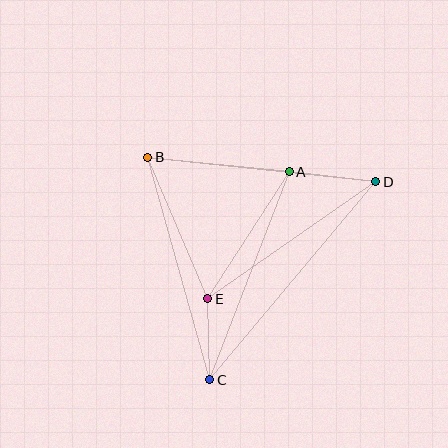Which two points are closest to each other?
Points C and E are closest to each other.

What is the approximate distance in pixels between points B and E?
The distance between B and E is approximately 154 pixels.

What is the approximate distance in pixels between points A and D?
The distance between A and D is approximately 87 pixels.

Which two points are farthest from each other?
Points C and D are farthest from each other.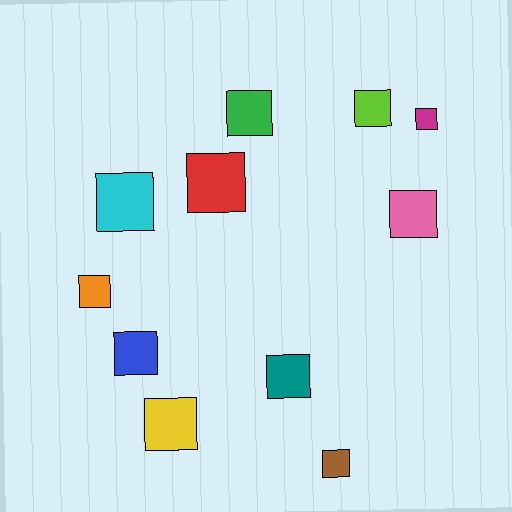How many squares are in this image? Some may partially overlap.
There are 11 squares.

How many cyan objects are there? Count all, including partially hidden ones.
There is 1 cyan object.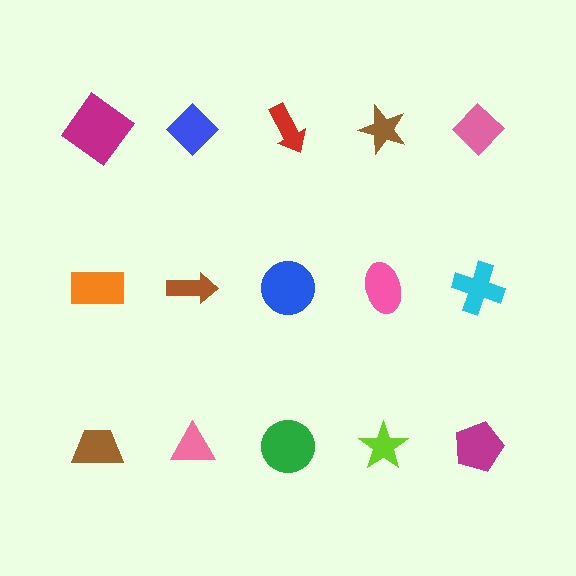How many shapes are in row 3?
5 shapes.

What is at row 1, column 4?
A brown star.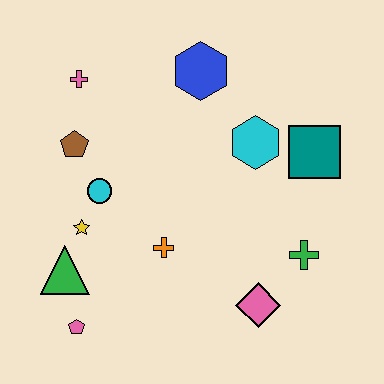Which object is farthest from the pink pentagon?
The teal square is farthest from the pink pentagon.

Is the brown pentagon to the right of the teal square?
No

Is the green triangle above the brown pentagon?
No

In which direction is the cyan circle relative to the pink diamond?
The cyan circle is to the left of the pink diamond.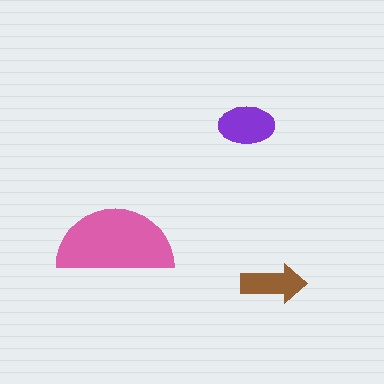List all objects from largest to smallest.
The pink semicircle, the purple ellipse, the brown arrow.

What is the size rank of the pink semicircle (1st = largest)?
1st.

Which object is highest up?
The purple ellipse is topmost.